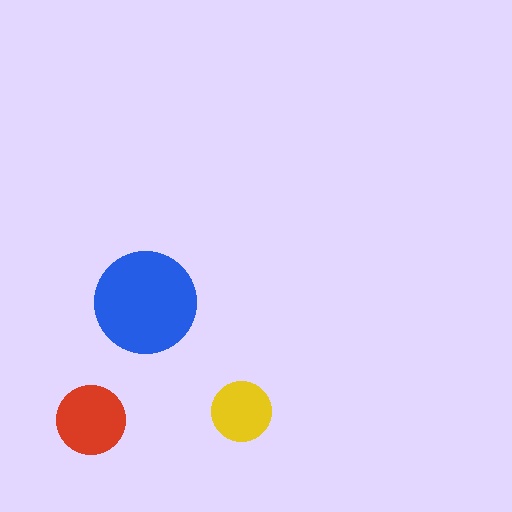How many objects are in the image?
There are 3 objects in the image.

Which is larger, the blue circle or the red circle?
The blue one.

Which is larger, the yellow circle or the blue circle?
The blue one.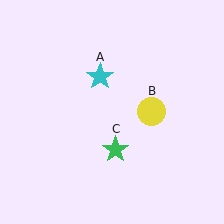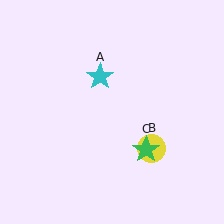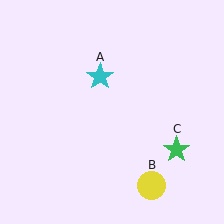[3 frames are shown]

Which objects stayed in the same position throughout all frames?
Cyan star (object A) remained stationary.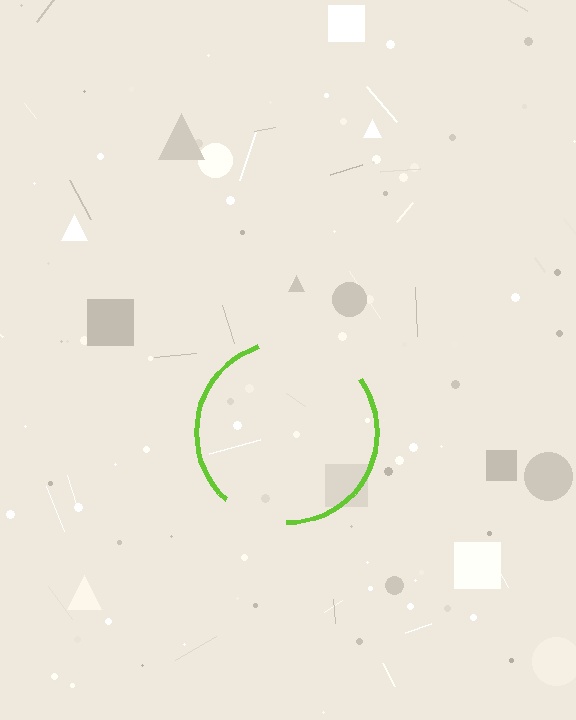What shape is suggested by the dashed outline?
The dashed outline suggests a circle.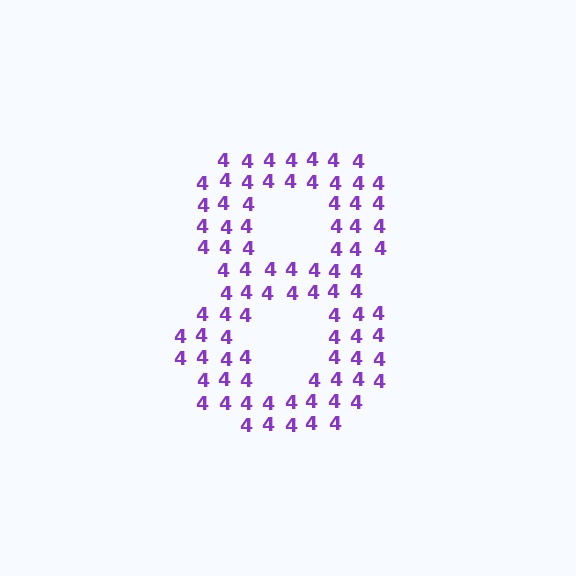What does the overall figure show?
The overall figure shows the digit 8.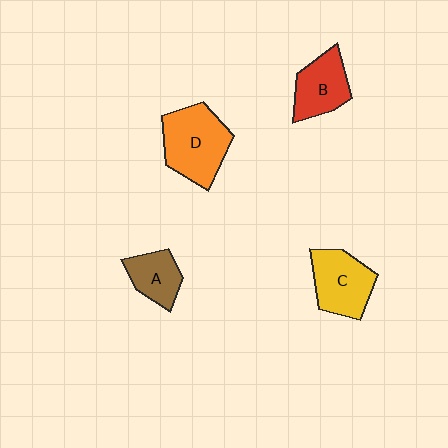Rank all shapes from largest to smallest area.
From largest to smallest: D (orange), C (yellow), B (red), A (brown).